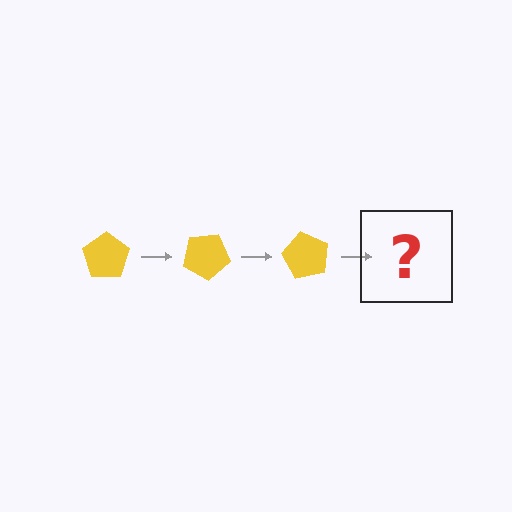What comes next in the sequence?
The next element should be a yellow pentagon rotated 90 degrees.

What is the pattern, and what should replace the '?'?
The pattern is that the pentagon rotates 30 degrees each step. The '?' should be a yellow pentagon rotated 90 degrees.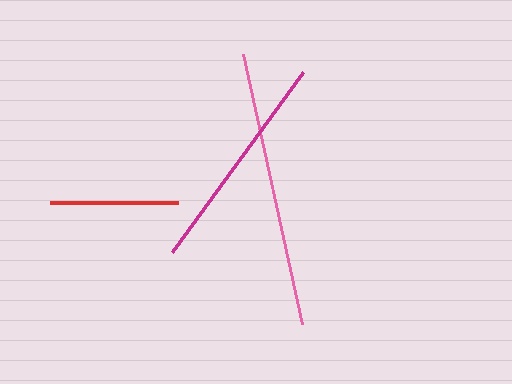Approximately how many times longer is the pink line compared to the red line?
The pink line is approximately 2.2 times the length of the red line.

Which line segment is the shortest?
The red line is the shortest at approximately 128 pixels.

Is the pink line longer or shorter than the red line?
The pink line is longer than the red line.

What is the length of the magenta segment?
The magenta segment is approximately 222 pixels long.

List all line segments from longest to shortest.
From longest to shortest: pink, magenta, red.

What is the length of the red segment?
The red segment is approximately 128 pixels long.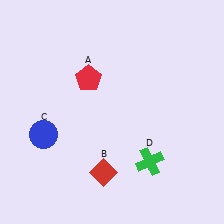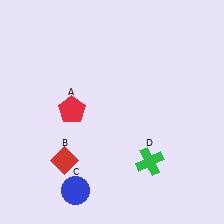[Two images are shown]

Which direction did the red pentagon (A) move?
The red pentagon (A) moved down.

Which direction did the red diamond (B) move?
The red diamond (B) moved left.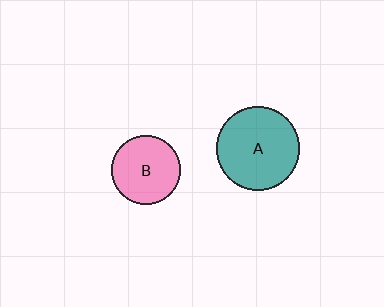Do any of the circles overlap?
No, none of the circles overlap.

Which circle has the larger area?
Circle A (teal).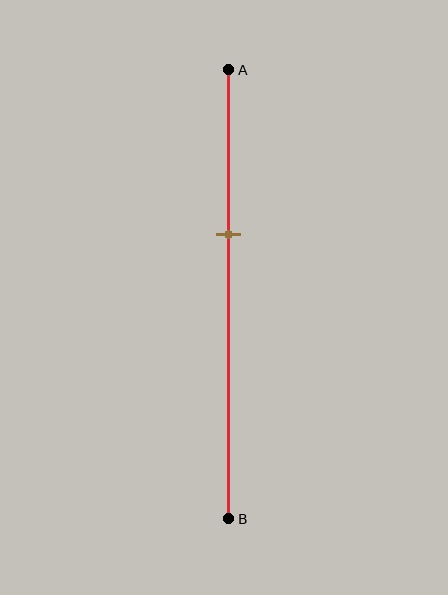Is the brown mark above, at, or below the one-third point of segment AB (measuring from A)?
The brown mark is below the one-third point of segment AB.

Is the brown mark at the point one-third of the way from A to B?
No, the mark is at about 35% from A, not at the 33% one-third point.